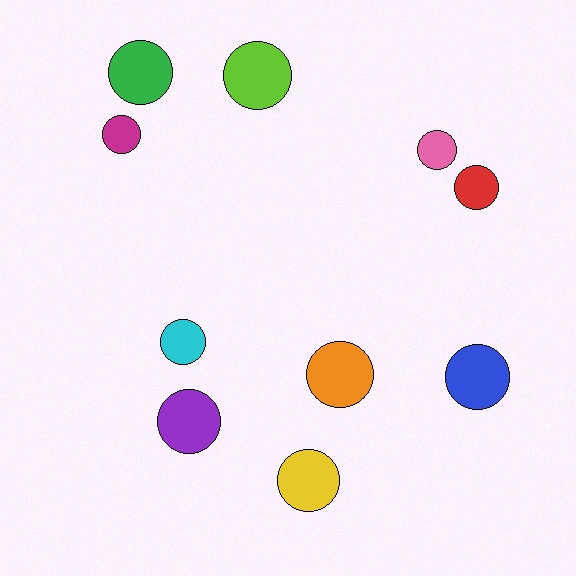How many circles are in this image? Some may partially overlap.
There are 10 circles.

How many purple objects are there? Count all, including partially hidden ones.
There is 1 purple object.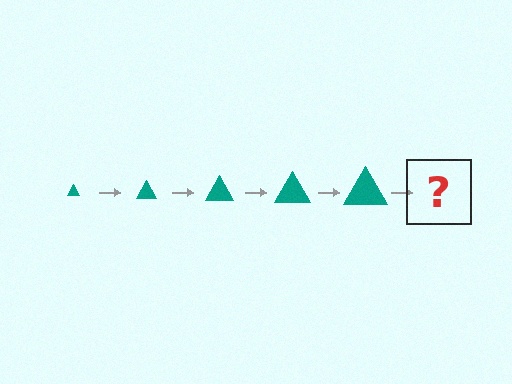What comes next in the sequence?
The next element should be a teal triangle, larger than the previous one.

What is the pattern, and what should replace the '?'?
The pattern is that the triangle gets progressively larger each step. The '?' should be a teal triangle, larger than the previous one.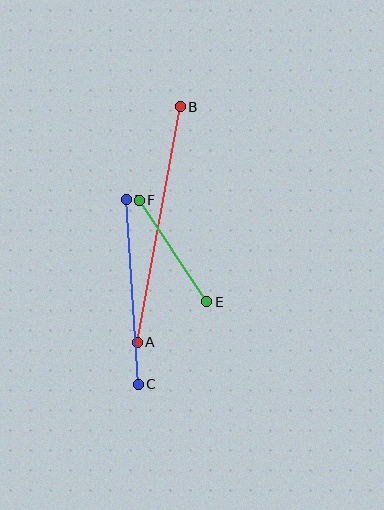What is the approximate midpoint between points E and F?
The midpoint is at approximately (173, 251) pixels.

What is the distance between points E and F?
The distance is approximately 122 pixels.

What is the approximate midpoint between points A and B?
The midpoint is at approximately (159, 224) pixels.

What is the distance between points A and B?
The distance is approximately 240 pixels.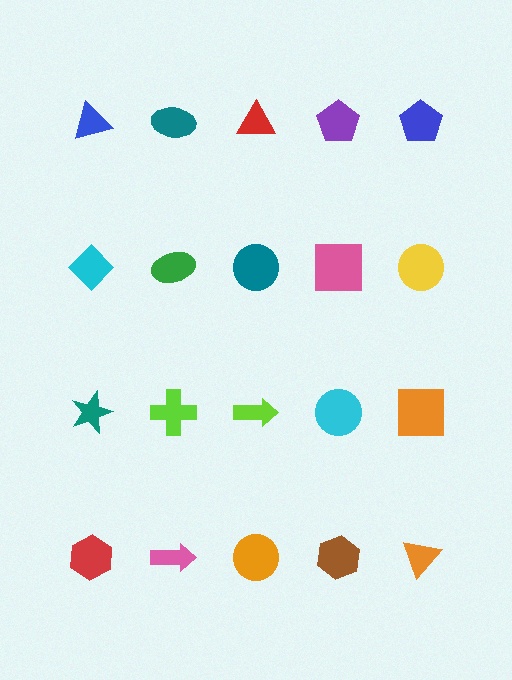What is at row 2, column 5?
A yellow circle.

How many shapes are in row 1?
5 shapes.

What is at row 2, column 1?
A cyan diamond.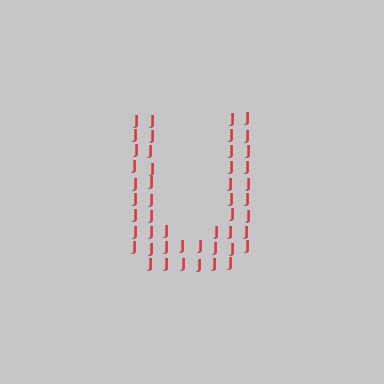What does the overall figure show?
The overall figure shows the letter U.